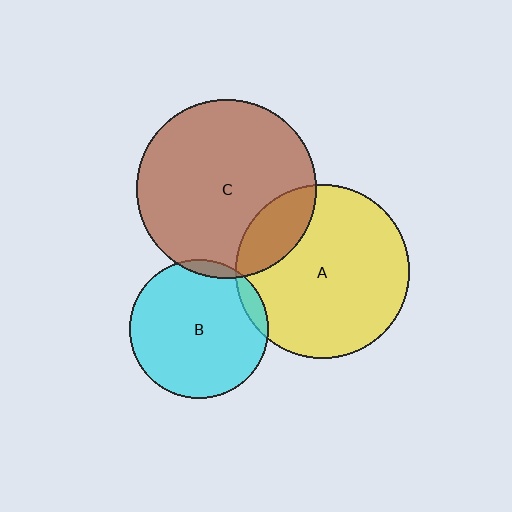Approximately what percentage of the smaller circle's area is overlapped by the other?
Approximately 5%.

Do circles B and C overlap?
Yes.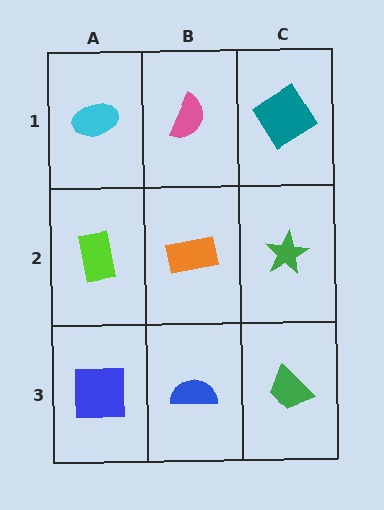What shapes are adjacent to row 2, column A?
A cyan ellipse (row 1, column A), a blue square (row 3, column A), an orange rectangle (row 2, column B).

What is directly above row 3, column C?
A green star.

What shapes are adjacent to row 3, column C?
A green star (row 2, column C), a blue semicircle (row 3, column B).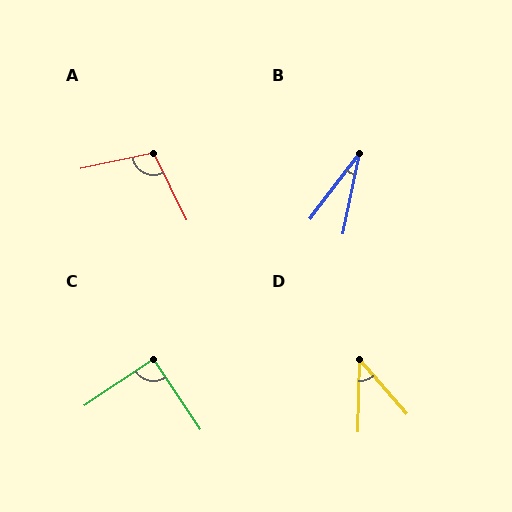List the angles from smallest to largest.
B (25°), D (43°), C (90°), A (104°).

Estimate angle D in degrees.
Approximately 43 degrees.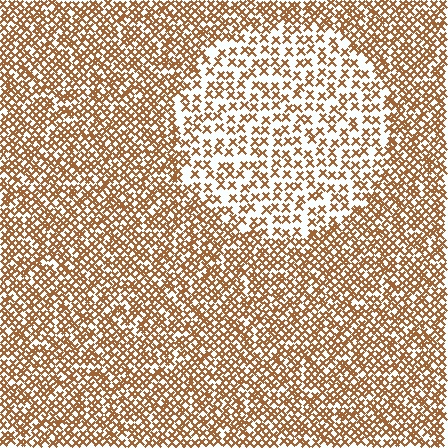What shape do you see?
I see a circle.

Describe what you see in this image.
The image contains small brown elements arranged at two different densities. A circle-shaped region is visible where the elements are less densely packed than the surrounding area.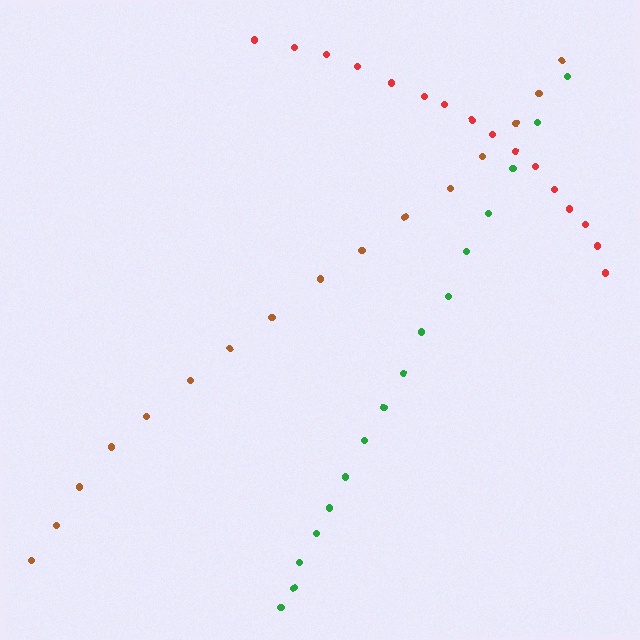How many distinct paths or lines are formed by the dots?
There are 3 distinct paths.